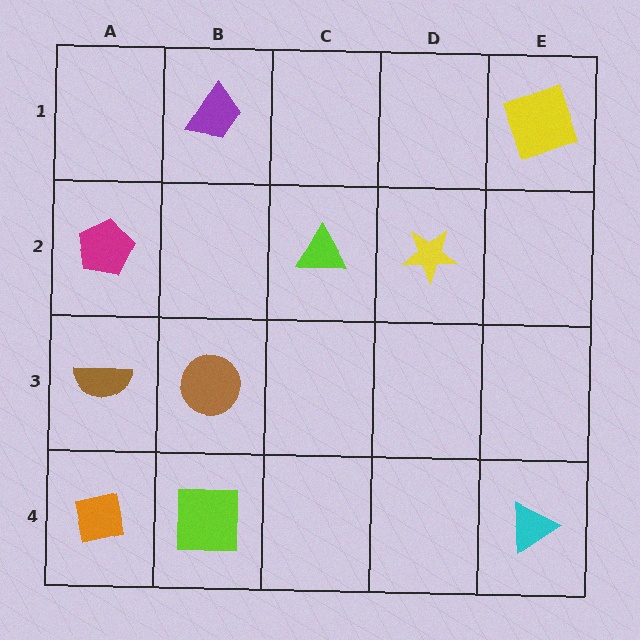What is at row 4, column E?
A cyan triangle.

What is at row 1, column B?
A purple trapezoid.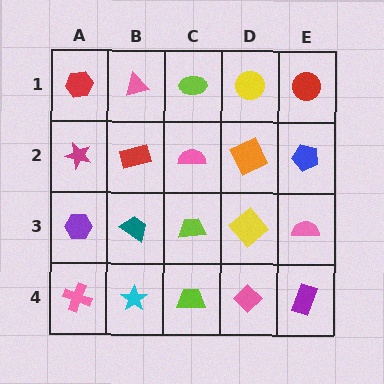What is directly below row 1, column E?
A blue pentagon.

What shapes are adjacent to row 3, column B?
A red rectangle (row 2, column B), a cyan star (row 4, column B), a purple hexagon (row 3, column A), a lime trapezoid (row 3, column C).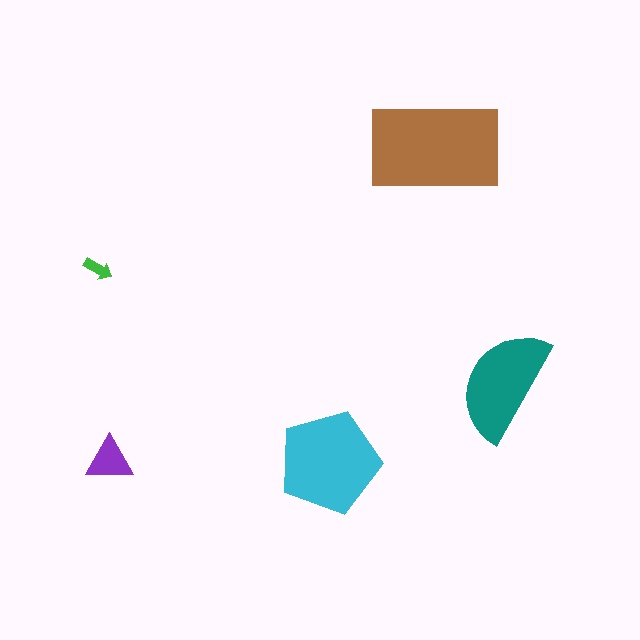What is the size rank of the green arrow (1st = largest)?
5th.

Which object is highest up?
The brown rectangle is topmost.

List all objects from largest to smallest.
The brown rectangle, the cyan pentagon, the teal semicircle, the purple triangle, the green arrow.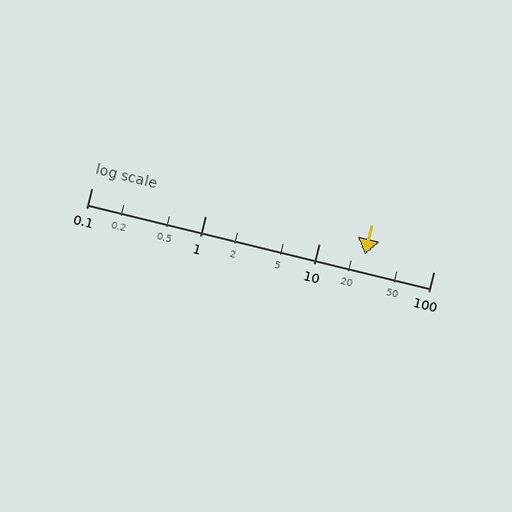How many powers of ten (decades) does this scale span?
The scale spans 3 decades, from 0.1 to 100.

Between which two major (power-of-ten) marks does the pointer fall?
The pointer is between 10 and 100.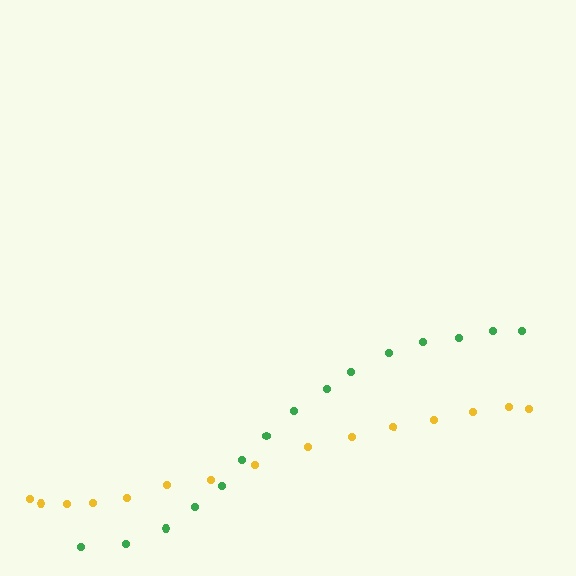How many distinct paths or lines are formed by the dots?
There are 2 distinct paths.